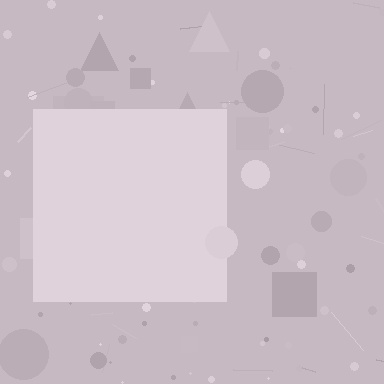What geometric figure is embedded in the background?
A square is embedded in the background.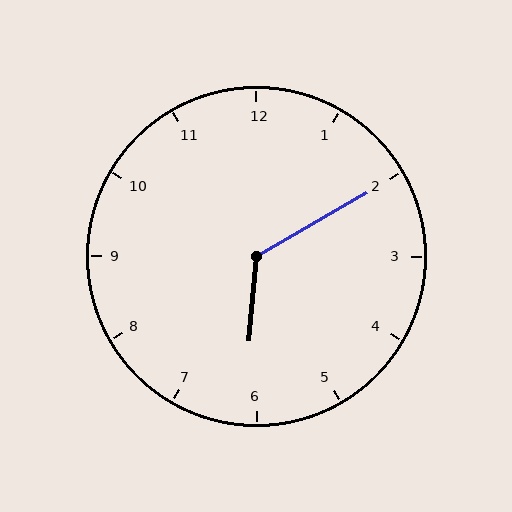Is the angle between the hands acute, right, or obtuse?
It is obtuse.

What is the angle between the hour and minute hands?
Approximately 125 degrees.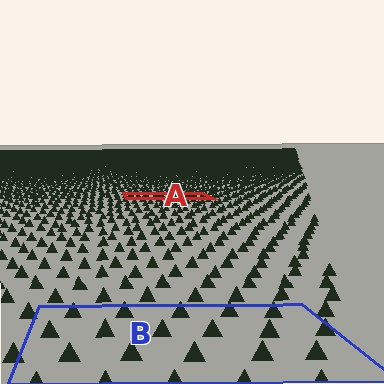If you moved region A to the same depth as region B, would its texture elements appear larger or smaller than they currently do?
They would appear larger. At a closer depth, the same texture elements are projected at a bigger on-screen size.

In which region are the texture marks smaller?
The texture marks are smaller in region A, because it is farther away.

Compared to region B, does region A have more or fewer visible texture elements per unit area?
Region A has more texture elements per unit area — they are packed more densely because it is farther away.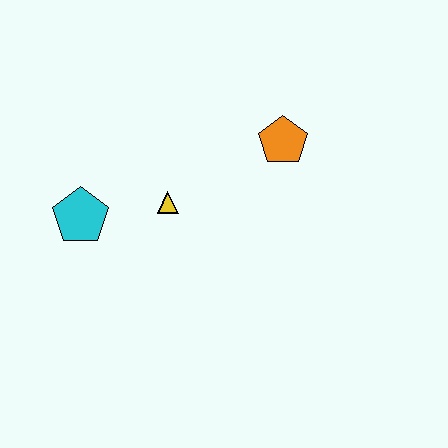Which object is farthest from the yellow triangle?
The orange pentagon is farthest from the yellow triangle.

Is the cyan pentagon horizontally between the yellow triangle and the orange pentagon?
No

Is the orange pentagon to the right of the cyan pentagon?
Yes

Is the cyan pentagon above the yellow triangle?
No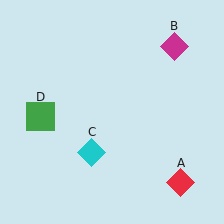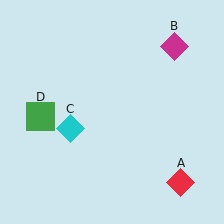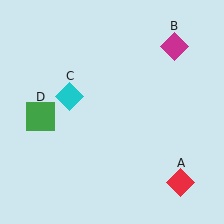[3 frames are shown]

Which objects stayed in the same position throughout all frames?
Red diamond (object A) and magenta diamond (object B) and green square (object D) remained stationary.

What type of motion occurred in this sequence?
The cyan diamond (object C) rotated clockwise around the center of the scene.